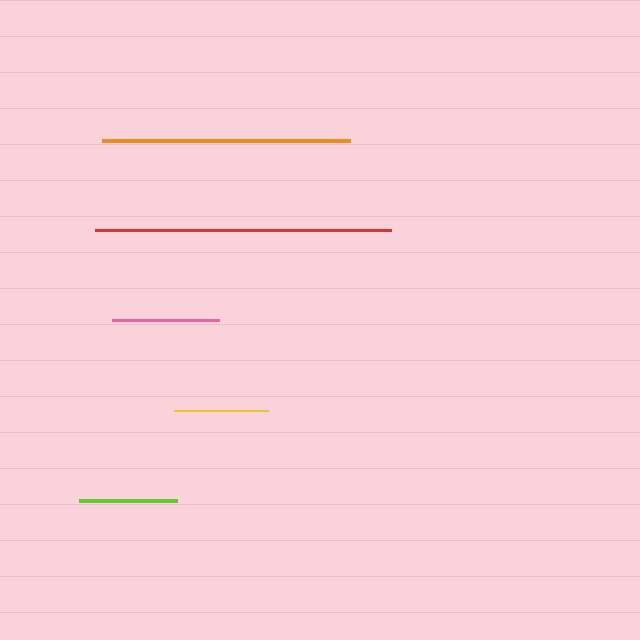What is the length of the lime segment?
The lime segment is approximately 98 pixels long.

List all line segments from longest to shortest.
From longest to shortest: red, orange, pink, lime, yellow.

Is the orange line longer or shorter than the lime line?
The orange line is longer than the lime line.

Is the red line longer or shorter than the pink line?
The red line is longer than the pink line.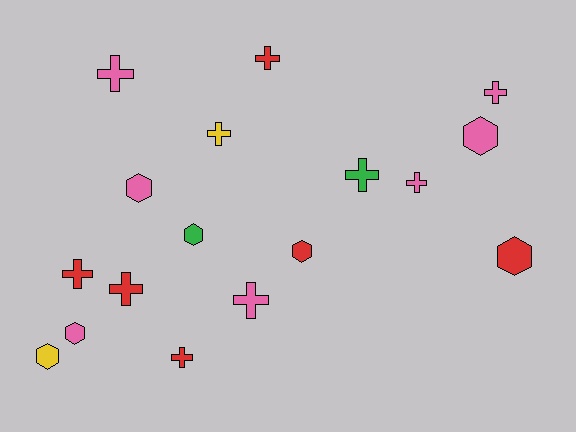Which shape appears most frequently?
Cross, with 10 objects.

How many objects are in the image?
There are 17 objects.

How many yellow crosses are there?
There is 1 yellow cross.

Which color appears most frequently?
Pink, with 7 objects.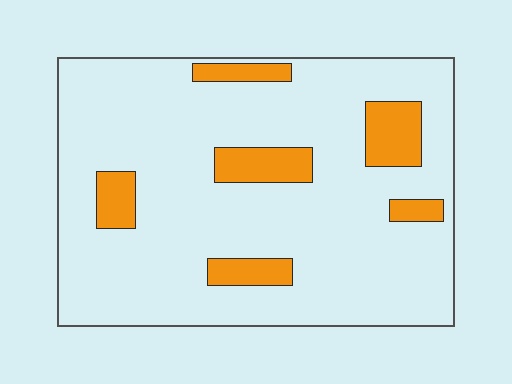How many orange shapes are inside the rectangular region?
6.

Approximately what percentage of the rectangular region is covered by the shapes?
Approximately 15%.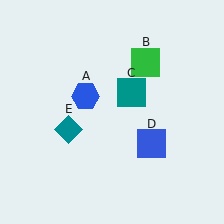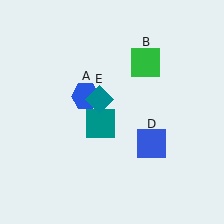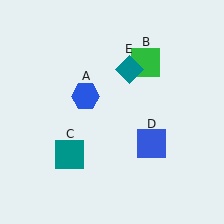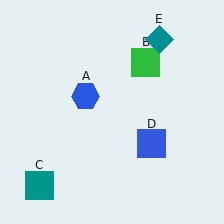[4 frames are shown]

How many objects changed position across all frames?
2 objects changed position: teal square (object C), teal diamond (object E).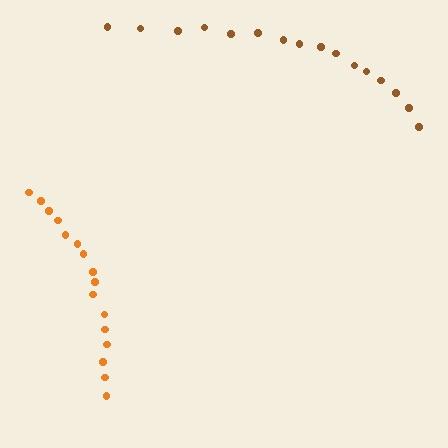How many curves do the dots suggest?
There are 2 distinct paths.